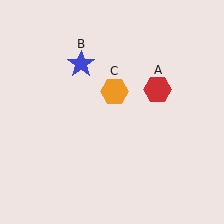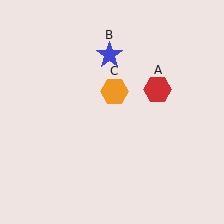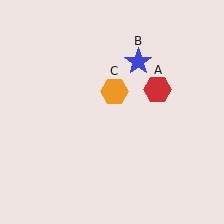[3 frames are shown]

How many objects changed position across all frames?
1 object changed position: blue star (object B).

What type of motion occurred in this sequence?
The blue star (object B) rotated clockwise around the center of the scene.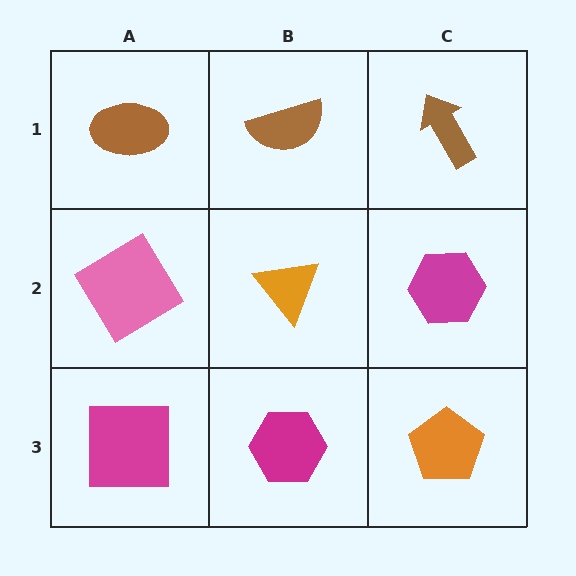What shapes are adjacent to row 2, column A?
A brown ellipse (row 1, column A), a magenta square (row 3, column A), an orange triangle (row 2, column B).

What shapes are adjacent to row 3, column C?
A magenta hexagon (row 2, column C), a magenta hexagon (row 3, column B).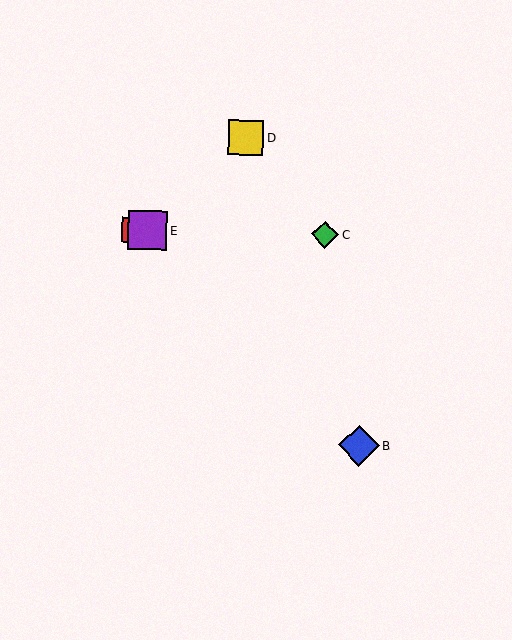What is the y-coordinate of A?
Object A is at y≈230.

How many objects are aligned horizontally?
3 objects (A, C, E) are aligned horizontally.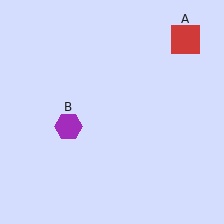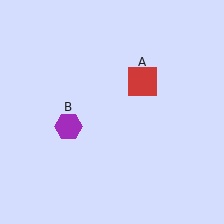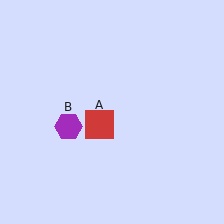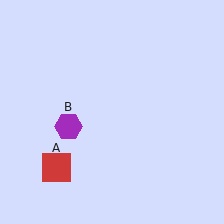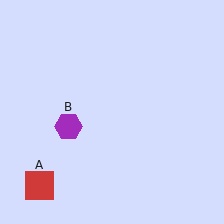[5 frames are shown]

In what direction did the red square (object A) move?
The red square (object A) moved down and to the left.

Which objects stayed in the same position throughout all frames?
Purple hexagon (object B) remained stationary.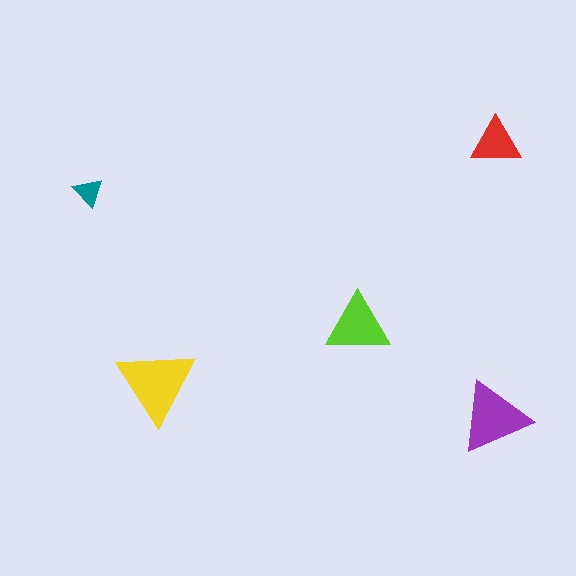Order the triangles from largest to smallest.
the yellow one, the purple one, the lime one, the red one, the teal one.